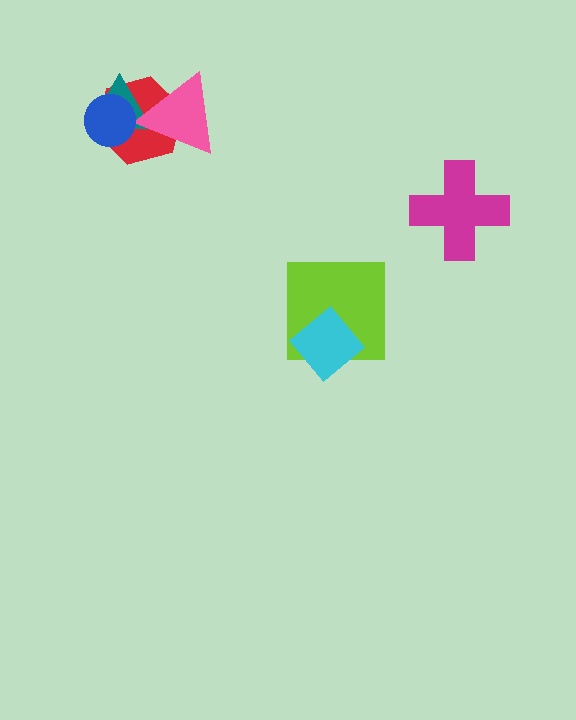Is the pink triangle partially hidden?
No, no other shape covers it.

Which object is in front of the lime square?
The cyan diamond is in front of the lime square.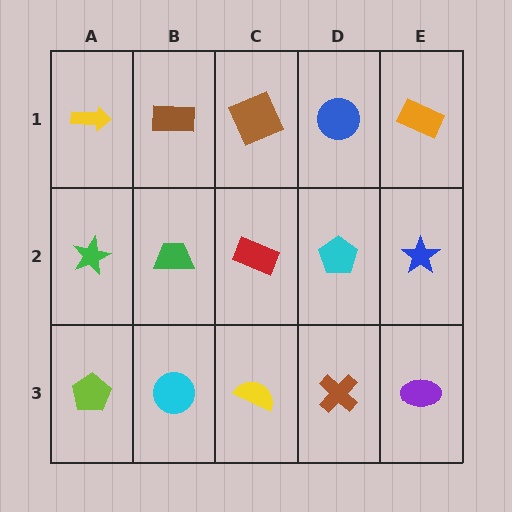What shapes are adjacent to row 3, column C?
A red rectangle (row 2, column C), a cyan circle (row 3, column B), a brown cross (row 3, column D).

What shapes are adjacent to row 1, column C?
A red rectangle (row 2, column C), a brown rectangle (row 1, column B), a blue circle (row 1, column D).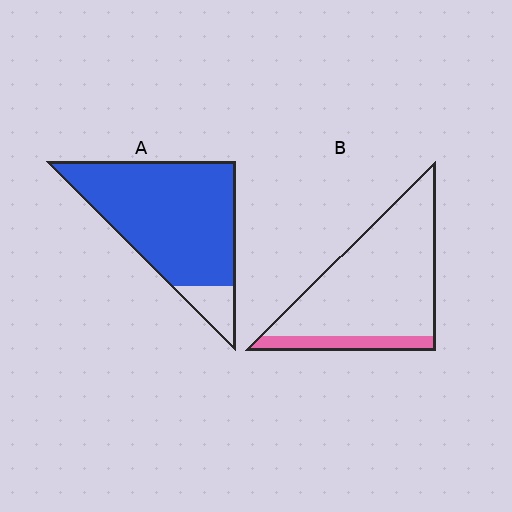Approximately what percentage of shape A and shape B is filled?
A is approximately 90% and B is approximately 15%.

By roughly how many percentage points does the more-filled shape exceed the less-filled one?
By roughly 75 percentage points (A over B).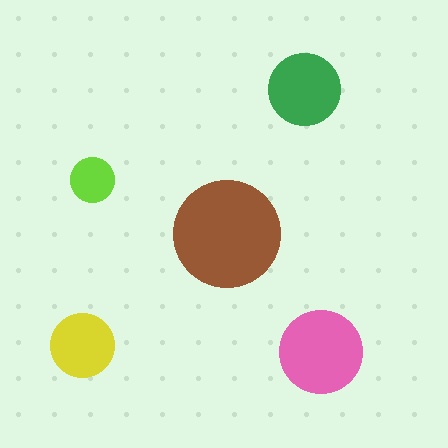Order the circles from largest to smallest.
the brown one, the pink one, the green one, the yellow one, the lime one.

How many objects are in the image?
There are 5 objects in the image.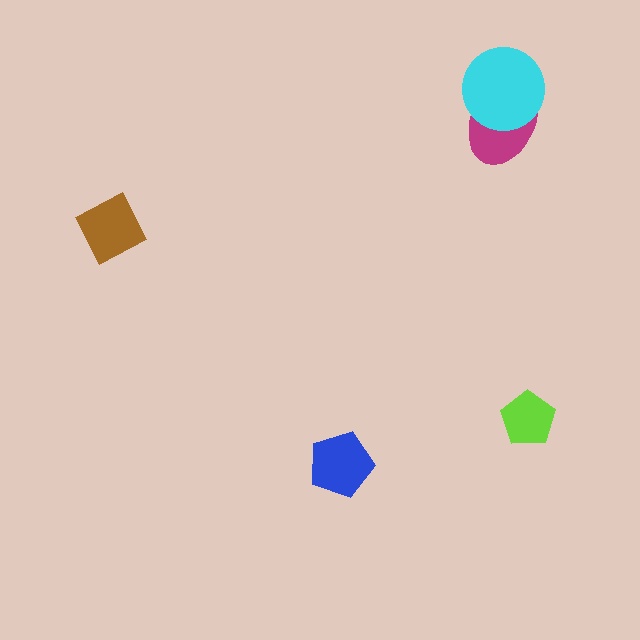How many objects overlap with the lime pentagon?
0 objects overlap with the lime pentagon.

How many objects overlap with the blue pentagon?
0 objects overlap with the blue pentagon.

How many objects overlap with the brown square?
0 objects overlap with the brown square.